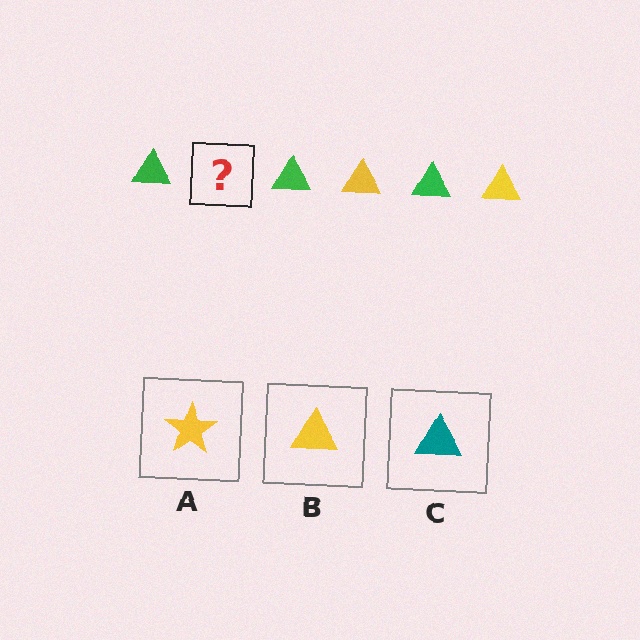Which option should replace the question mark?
Option B.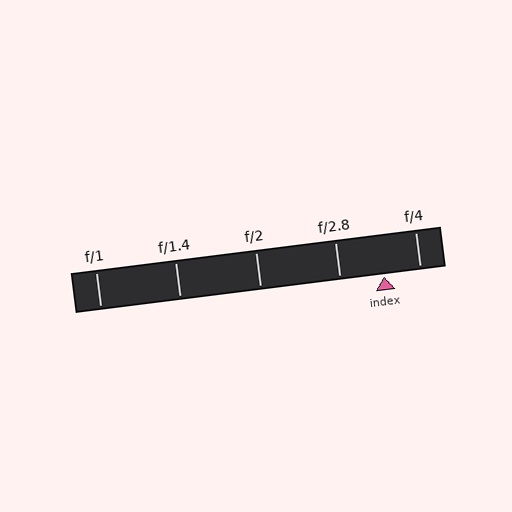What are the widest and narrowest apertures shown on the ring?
The widest aperture shown is f/1 and the narrowest is f/4.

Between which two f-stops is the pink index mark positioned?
The index mark is between f/2.8 and f/4.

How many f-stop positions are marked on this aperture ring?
There are 5 f-stop positions marked.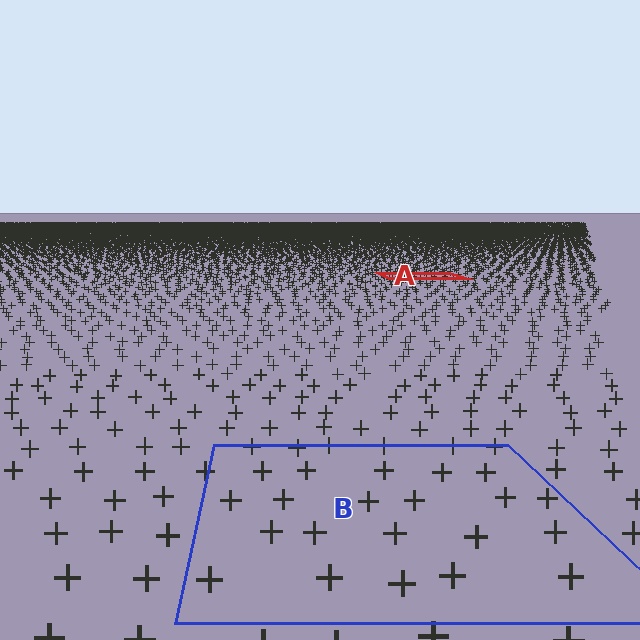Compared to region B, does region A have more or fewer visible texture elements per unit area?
Region A has more texture elements per unit area — they are packed more densely because it is farther away.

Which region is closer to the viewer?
Region B is closer. The texture elements there are larger and more spread out.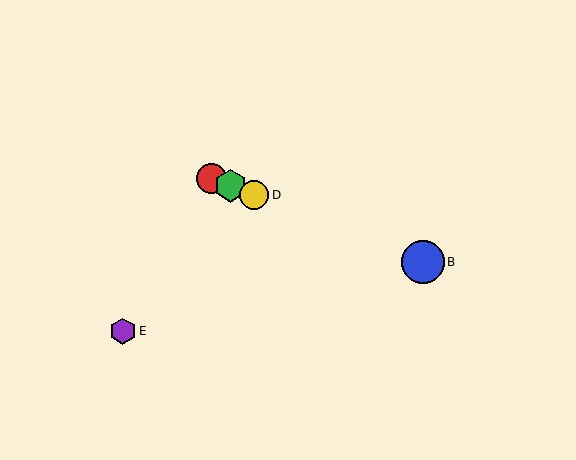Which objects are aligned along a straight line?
Objects A, B, C, D are aligned along a straight line.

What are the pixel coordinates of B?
Object B is at (423, 262).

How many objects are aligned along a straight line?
4 objects (A, B, C, D) are aligned along a straight line.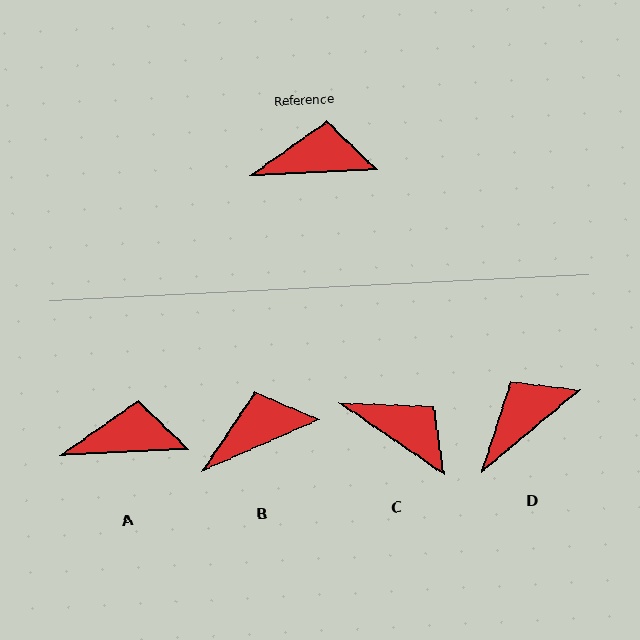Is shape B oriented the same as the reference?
No, it is off by about 21 degrees.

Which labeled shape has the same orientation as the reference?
A.